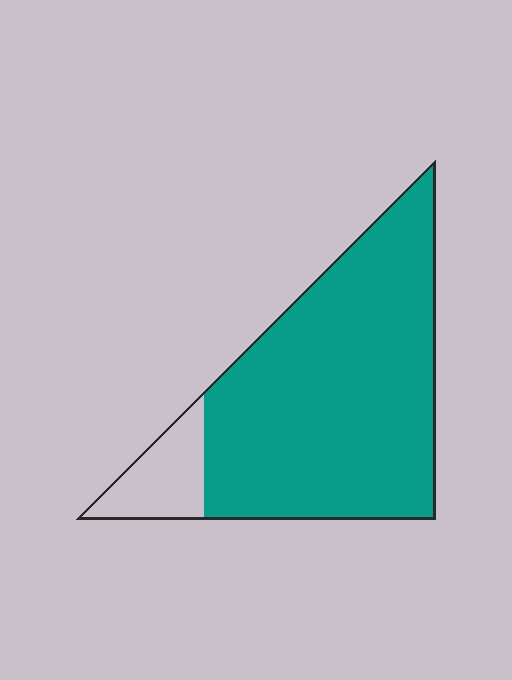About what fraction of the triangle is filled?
About seven eighths (7/8).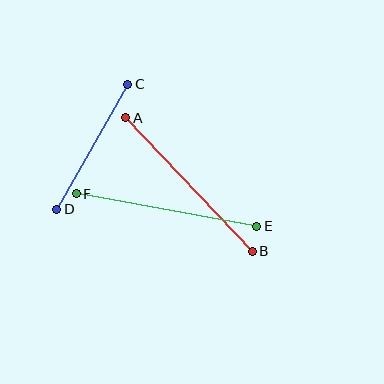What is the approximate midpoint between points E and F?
The midpoint is at approximately (167, 210) pixels.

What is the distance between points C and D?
The distance is approximately 144 pixels.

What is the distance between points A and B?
The distance is approximately 184 pixels.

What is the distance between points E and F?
The distance is approximately 183 pixels.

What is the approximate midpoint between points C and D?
The midpoint is at approximately (92, 147) pixels.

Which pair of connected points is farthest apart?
Points A and B are farthest apart.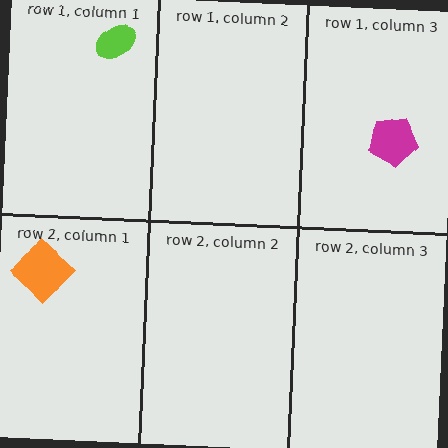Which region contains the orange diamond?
The row 2, column 1 region.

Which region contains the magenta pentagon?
The row 1, column 3 region.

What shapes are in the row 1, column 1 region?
The lime ellipse.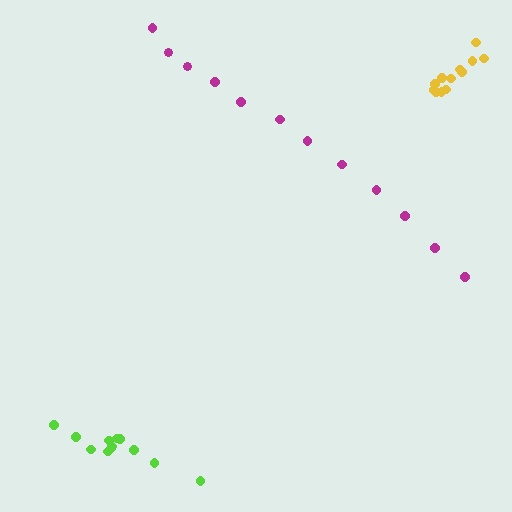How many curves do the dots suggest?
There are 3 distinct paths.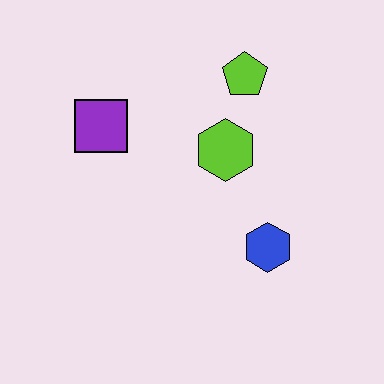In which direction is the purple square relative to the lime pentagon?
The purple square is to the left of the lime pentagon.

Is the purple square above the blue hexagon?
Yes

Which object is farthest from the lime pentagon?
The blue hexagon is farthest from the lime pentagon.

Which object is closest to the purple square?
The lime hexagon is closest to the purple square.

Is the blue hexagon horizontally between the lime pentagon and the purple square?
No